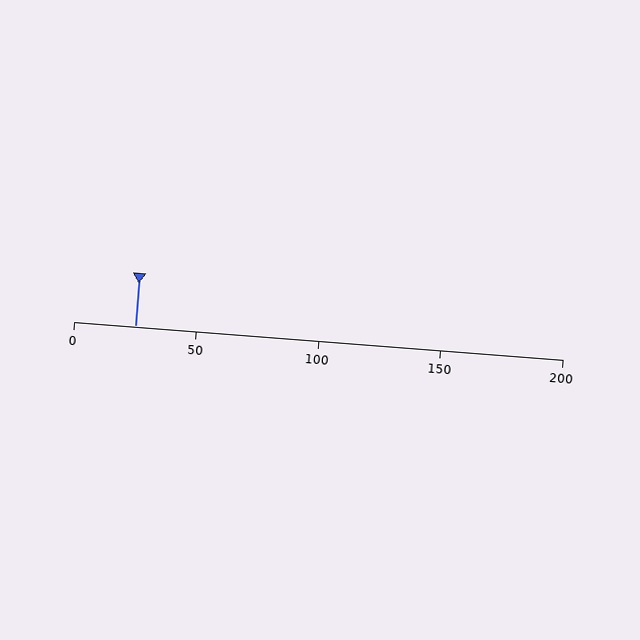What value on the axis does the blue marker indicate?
The marker indicates approximately 25.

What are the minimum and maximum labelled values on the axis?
The axis runs from 0 to 200.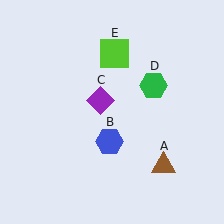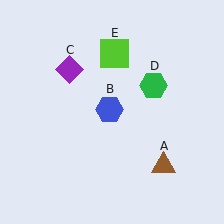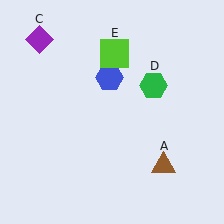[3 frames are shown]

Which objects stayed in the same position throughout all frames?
Brown triangle (object A) and green hexagon (object D) and lime square (object E) remained stationary.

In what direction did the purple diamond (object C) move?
The purple diamond (object C) moved up and to the left.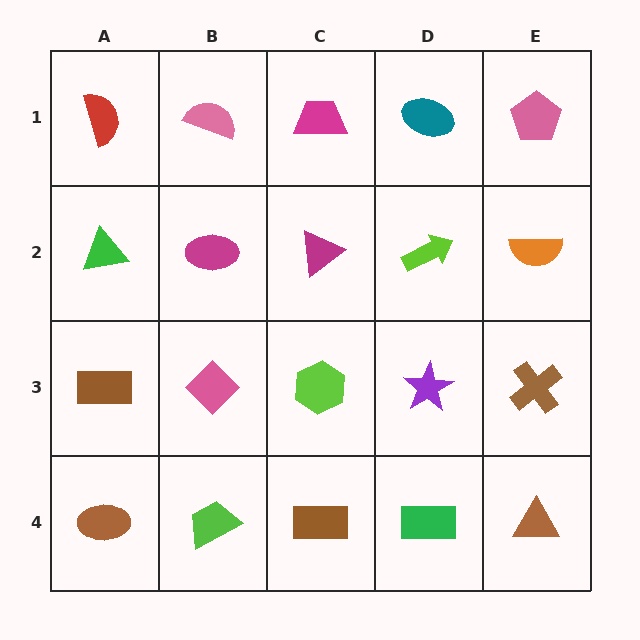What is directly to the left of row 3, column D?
A lime hexagon.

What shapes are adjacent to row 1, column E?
An orange semicircle (row 2, column E), a teal ellipse (row 1, column D).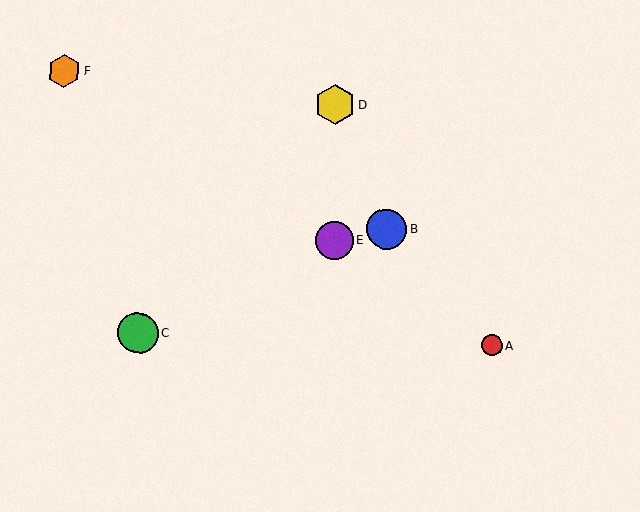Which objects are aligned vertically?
Objects D, E are aligned vertically.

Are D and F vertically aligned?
No, D is at x≈335 and F is at x≈64.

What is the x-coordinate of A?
Object A is at x≈492.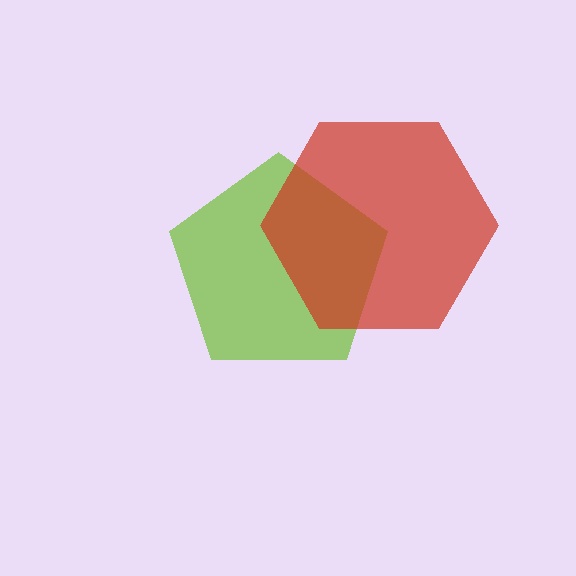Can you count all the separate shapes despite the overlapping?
Yes, there are 2 separate shapes.